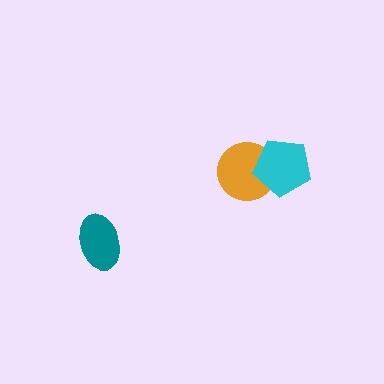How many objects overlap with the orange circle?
1 object overlaps with the orange circle.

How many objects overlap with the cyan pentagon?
1 object overlaps with the cyan pentagon.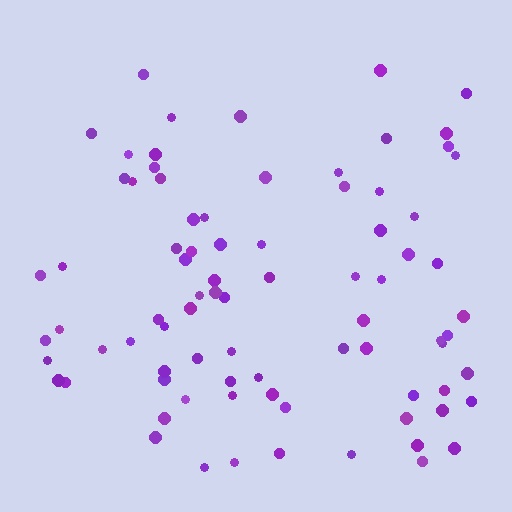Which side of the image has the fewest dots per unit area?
The top.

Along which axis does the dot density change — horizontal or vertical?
Vertical.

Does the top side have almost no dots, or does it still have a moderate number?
Still a moderate number, just noticeably fewer than the bottom.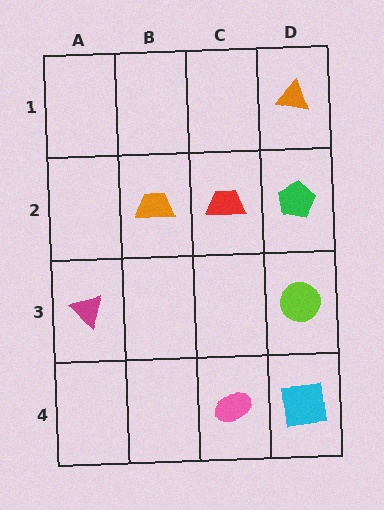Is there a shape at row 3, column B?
No, that cell is empty.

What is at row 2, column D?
A green pentagon.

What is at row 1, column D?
An orange triangle.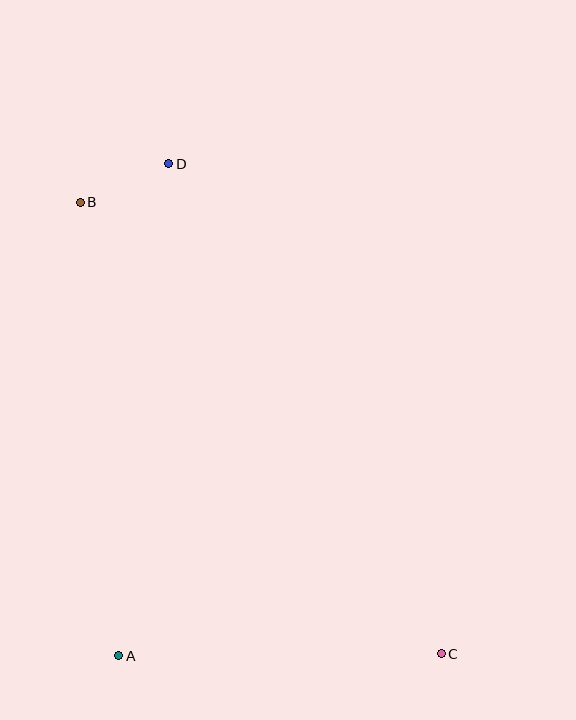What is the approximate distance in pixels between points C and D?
The distance between C and D is approximately 560 pixels.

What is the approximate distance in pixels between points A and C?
The distance between A and C is approximately 322 pixels.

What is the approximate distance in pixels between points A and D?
The distance between A and D is approximately 494 pixels.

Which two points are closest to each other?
Points B and D are closest to each other.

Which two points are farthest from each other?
Points B and C are farthest from each other.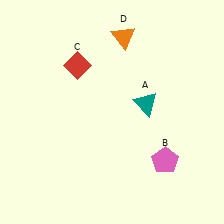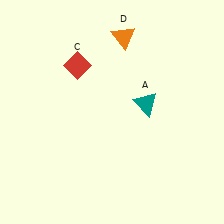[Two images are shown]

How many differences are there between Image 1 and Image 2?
There is 1 difference between the two images.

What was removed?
The pink pentagon (B) was removed in Image 2.